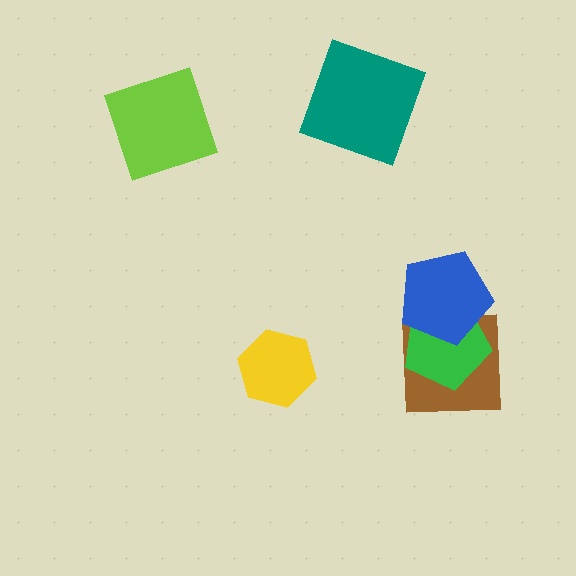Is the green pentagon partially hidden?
Yes, it is partially covered by another shape.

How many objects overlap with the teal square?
0 objects overlap with the teal square.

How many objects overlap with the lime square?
0 objects overlap with the lime square.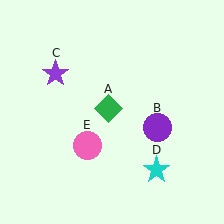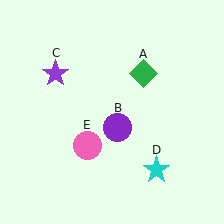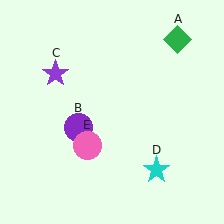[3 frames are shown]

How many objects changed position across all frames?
2 objects changed position: green diamond (object A), purple circle (object B).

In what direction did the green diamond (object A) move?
The green diamond (object A) moved up and to the right.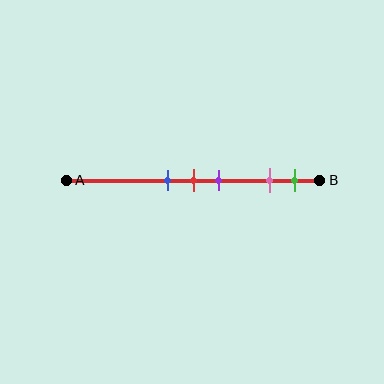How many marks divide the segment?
There are 5 marks dividing the segment.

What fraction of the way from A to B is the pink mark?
The pink mark is approximately 80% (0.8) of the way from A to B.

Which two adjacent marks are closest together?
The blue and red marks are the closest adjacent pair.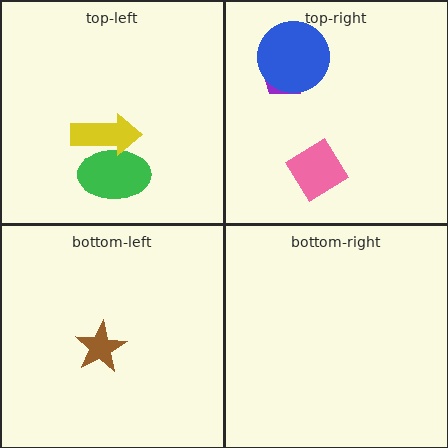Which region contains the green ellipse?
The top-left region.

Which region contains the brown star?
The bottom-left region.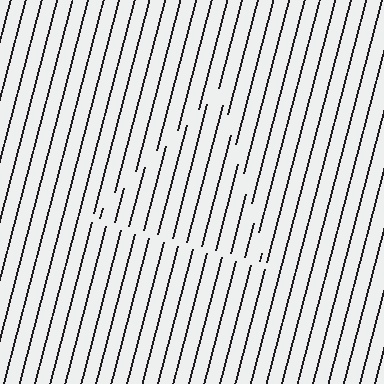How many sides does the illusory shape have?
3 sides — the line-ends trace a triangle.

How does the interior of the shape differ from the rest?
The interior of the shape contains the same grating, shifted by half a period — the contour is defined by the phase discontinuity where line-ends from the inner and outer gratings abut.